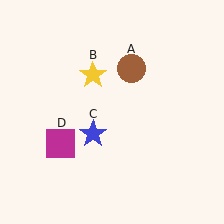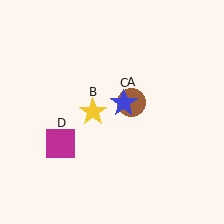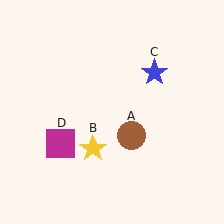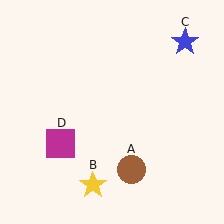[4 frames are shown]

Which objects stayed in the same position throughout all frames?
Magenta square (object D) remained stationary.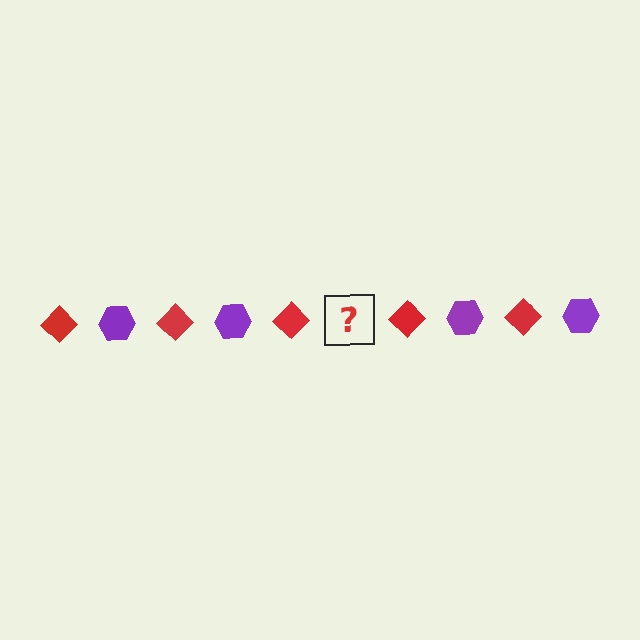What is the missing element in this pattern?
The missing element is a purple hexagon.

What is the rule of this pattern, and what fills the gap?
The rule is that the pattern alternates between red diamond and purple hexagon. The gap should be filled with a purple hexagon.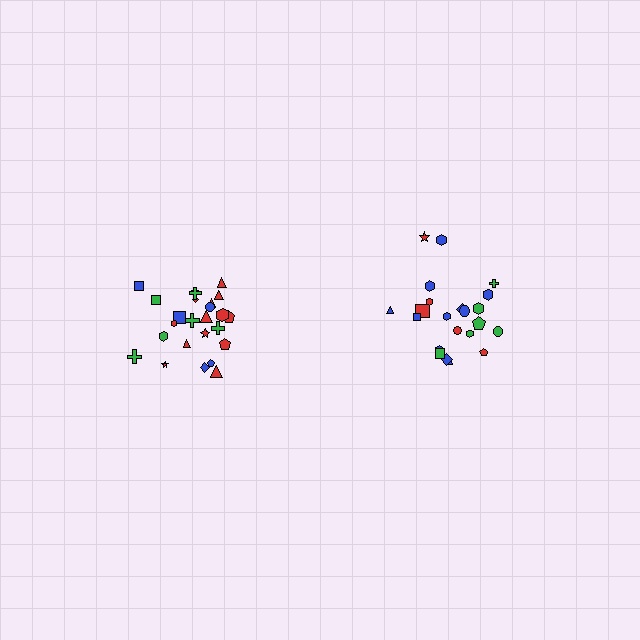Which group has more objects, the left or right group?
The left group.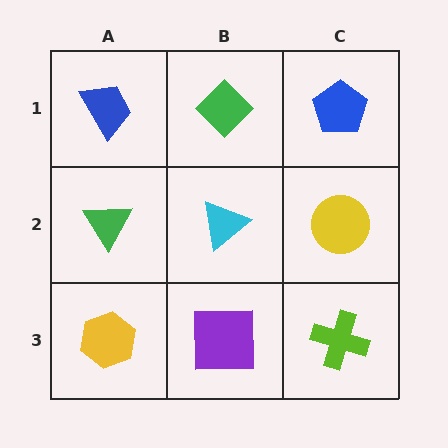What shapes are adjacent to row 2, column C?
A blue pentagon (row 1, column C), a lime cross (row 3, column C), a cyan triangle (row 2, column B).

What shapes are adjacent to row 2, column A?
A blue trapezoid (row 1, column A), a yellow hexagon (row 3, column A), a cyan triangle (row 2, column B).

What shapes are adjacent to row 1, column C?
A yellow circle (row 2, column C), a green diamond (row 1, column B).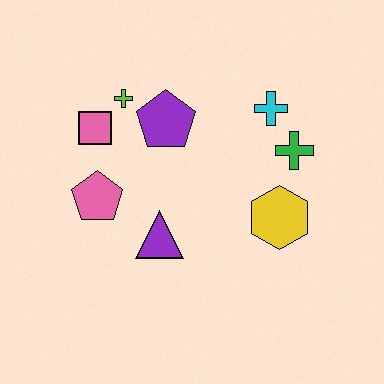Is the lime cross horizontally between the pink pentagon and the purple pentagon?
Yes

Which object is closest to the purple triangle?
The pink pentagon is closest to the purple triangle.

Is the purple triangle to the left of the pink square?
No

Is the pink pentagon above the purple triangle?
Yes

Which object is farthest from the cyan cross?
The pink pentagon is farthest from the cyan cross.